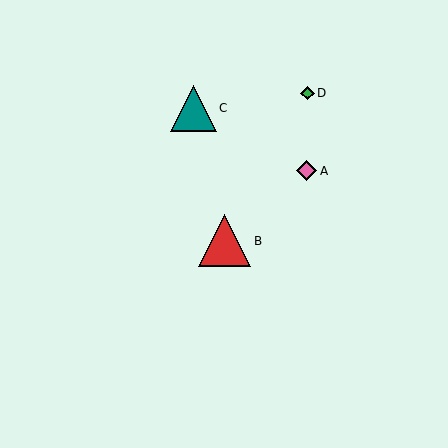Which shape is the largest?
The red triangle (labeled B) is the largest.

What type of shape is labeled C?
Shape C is a teal triangle.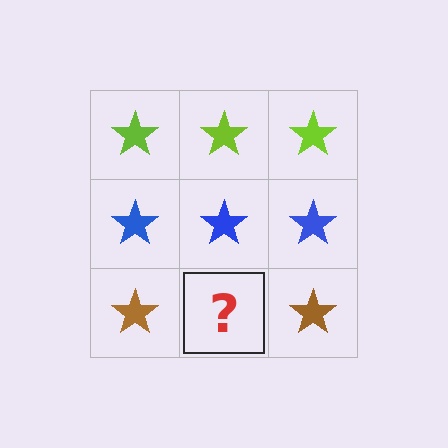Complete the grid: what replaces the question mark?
The question mark should be replaced with a brown star.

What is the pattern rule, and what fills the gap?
The rule is that each row has a consistent color. The gap should be filled with a brown star.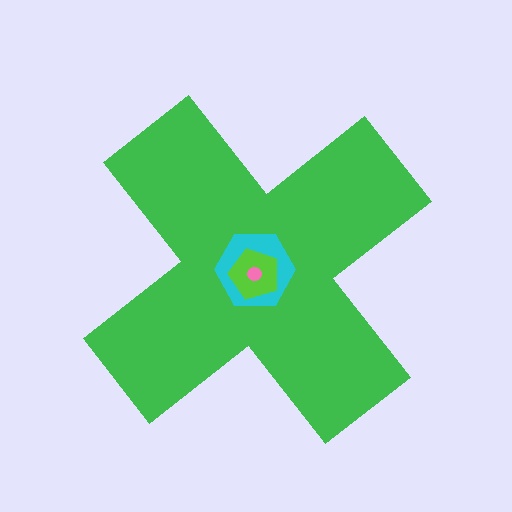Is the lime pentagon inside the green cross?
Yes.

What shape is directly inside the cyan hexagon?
The lime pentagon.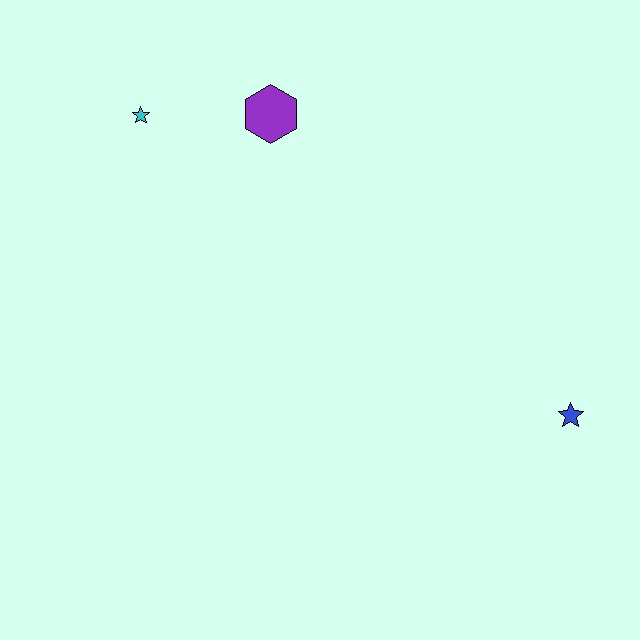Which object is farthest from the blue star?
The cyan star is farthest from the blue star.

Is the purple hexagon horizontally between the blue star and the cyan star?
Yes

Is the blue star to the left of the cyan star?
No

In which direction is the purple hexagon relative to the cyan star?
The purple hexagon is to the right of the cyan star.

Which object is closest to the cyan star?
The purple hexagon is closest to the cyan star.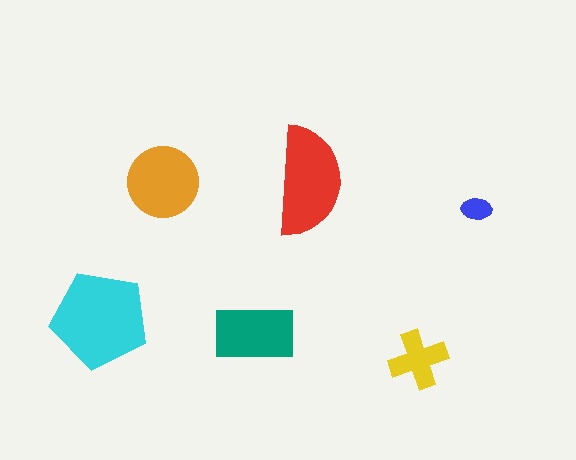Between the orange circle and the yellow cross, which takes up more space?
The orange circle.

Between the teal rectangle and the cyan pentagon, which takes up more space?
The cyan pentagon.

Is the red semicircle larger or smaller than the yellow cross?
Larger.